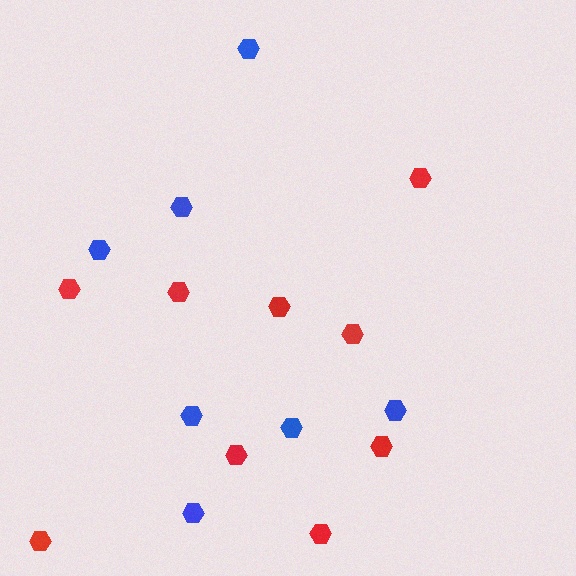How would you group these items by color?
There are 2 groups: one group of blue hexagons (7) and one group of red hexagons (9).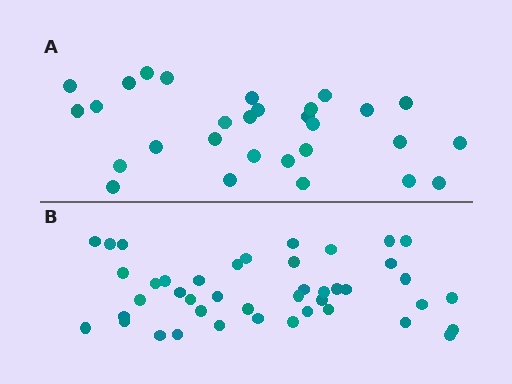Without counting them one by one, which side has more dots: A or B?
Region B (the bottom region) has more dots.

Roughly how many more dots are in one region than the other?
Region B has approximately 15 more dots than region A.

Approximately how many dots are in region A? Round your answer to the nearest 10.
About 30 dots. (The exact count is 29, which rounds to 30.)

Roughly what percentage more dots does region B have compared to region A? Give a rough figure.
About 50% more.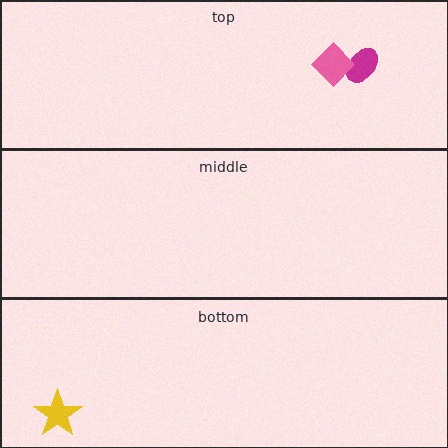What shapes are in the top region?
The magenta ellipse, the pink diamond.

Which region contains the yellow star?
The bottom region.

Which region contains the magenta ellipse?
The top region.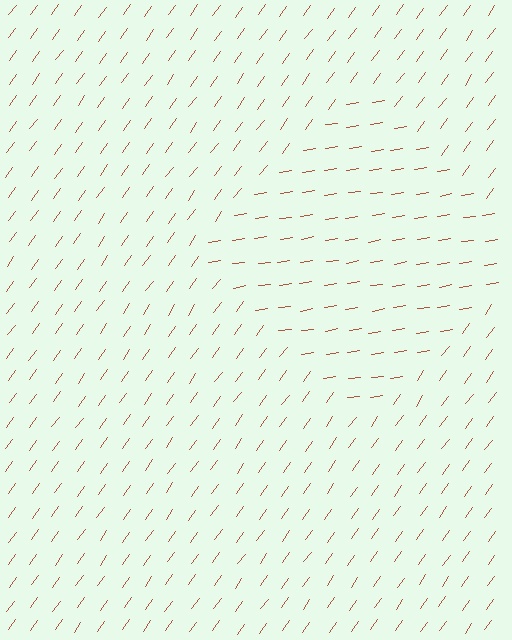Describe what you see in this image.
The image is filled with small brown line segments. A diamond region in the image has lines oriented differently from the surrounding lines, creating a visible texture boundary.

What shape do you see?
I see a diamond.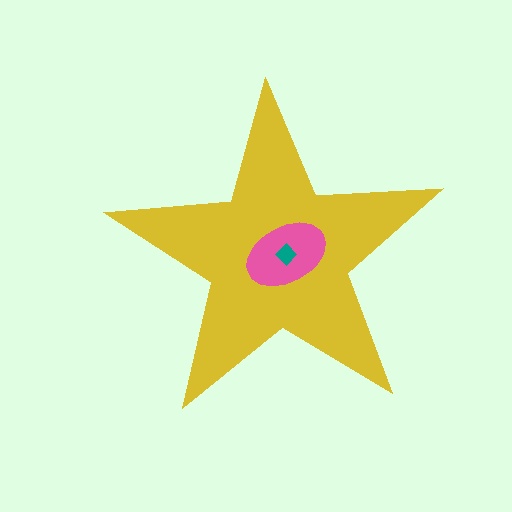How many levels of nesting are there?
3.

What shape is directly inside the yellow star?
The pink ellipse.